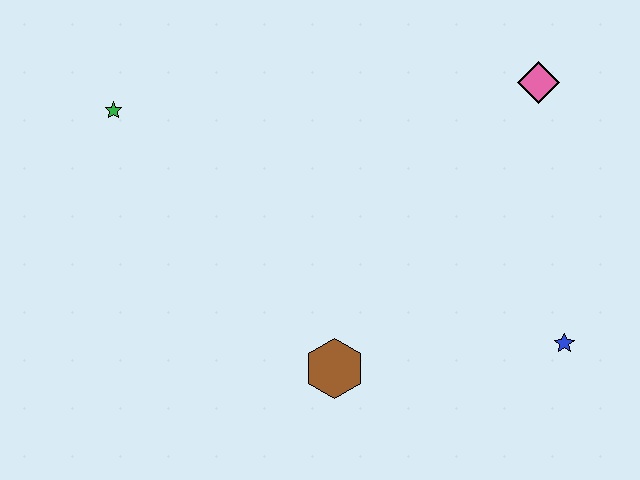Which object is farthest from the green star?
The blue star is farthest from the green star.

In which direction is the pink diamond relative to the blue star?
The pink diamond is above the blue star.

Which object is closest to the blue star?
The brown hexagon is closest to the blue star.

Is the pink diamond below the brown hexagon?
No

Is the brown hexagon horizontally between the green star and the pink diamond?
Yes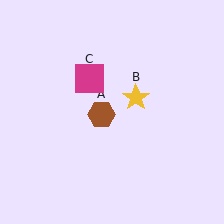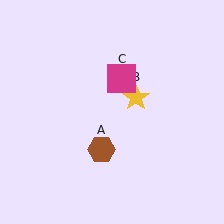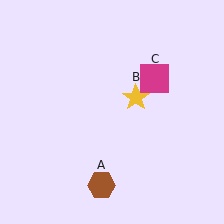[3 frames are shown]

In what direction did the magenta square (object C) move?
The magenta square (object C) moved right.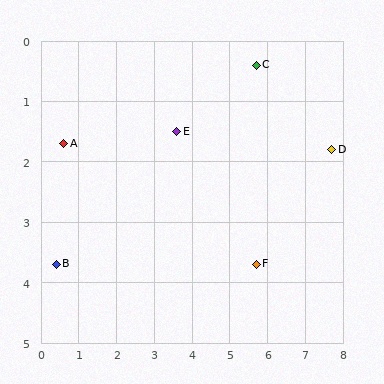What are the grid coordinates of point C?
Point C is at approximately (5.7, 0.4).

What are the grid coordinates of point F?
Point F is at approximately (5.7, 3.7).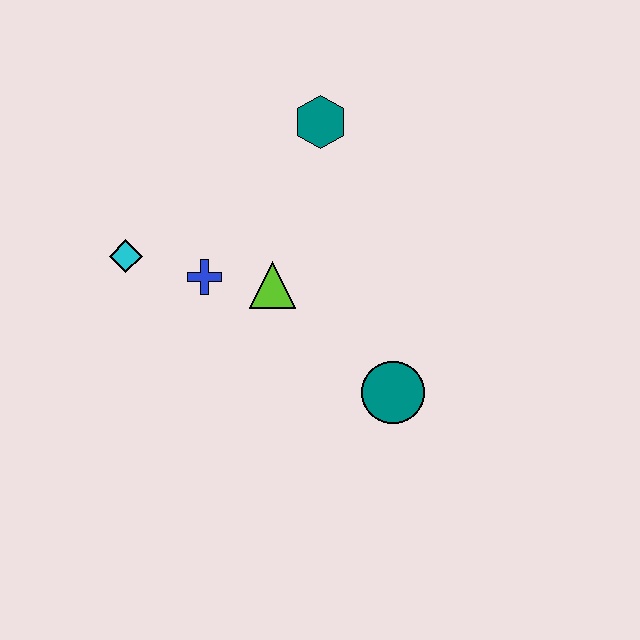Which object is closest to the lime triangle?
The blue cross is closest to the lime triangle.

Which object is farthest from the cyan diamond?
The teal circle is farthest from the cyan diamond.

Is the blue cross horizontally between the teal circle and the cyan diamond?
Yes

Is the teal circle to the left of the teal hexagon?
No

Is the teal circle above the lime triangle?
No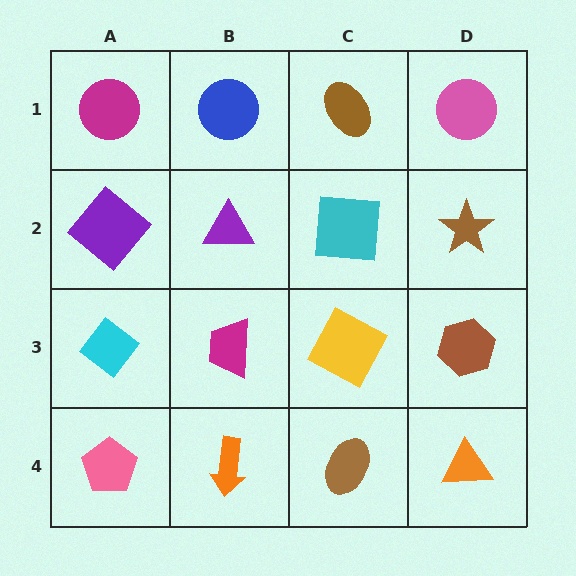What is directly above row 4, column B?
A magenta trapezoid.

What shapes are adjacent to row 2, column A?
A magenta circle (row 1, column A), a cyan diamond (row 3, column A), a purple triangle (row 2, column B).